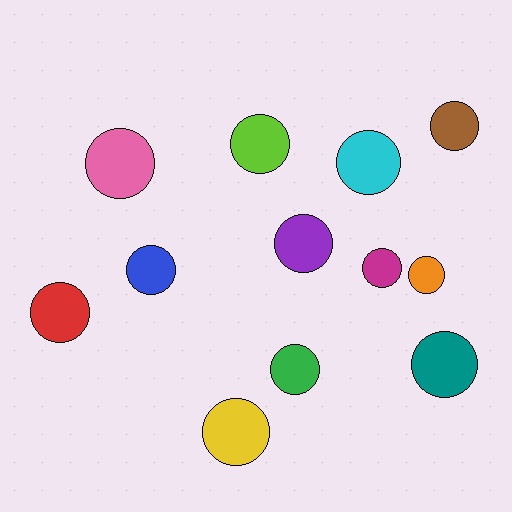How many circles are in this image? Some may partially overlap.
There are 12 circles.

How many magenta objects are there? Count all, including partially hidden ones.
There is 1 magenta object.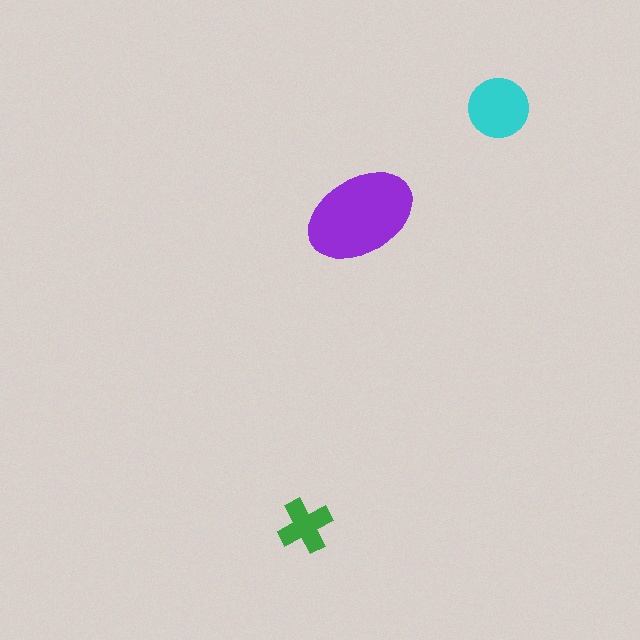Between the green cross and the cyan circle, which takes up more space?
The cyan circle.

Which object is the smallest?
The green cross.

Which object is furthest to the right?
The cyan circle is rightmost.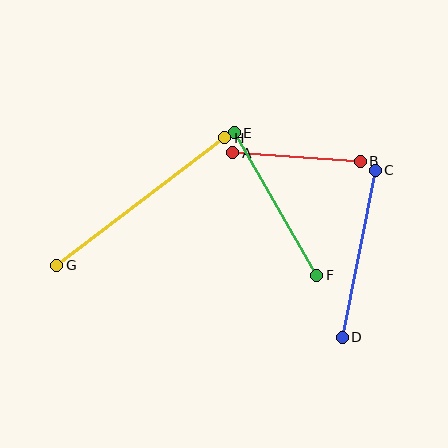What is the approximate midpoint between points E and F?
The midpoint is at approximately (276, 204) pixels.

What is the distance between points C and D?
The distance is approximately 170 pixels.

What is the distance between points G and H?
The distance is approximately 211 pixels.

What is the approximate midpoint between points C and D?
The midpoint is at approximately (359, 254) pixels.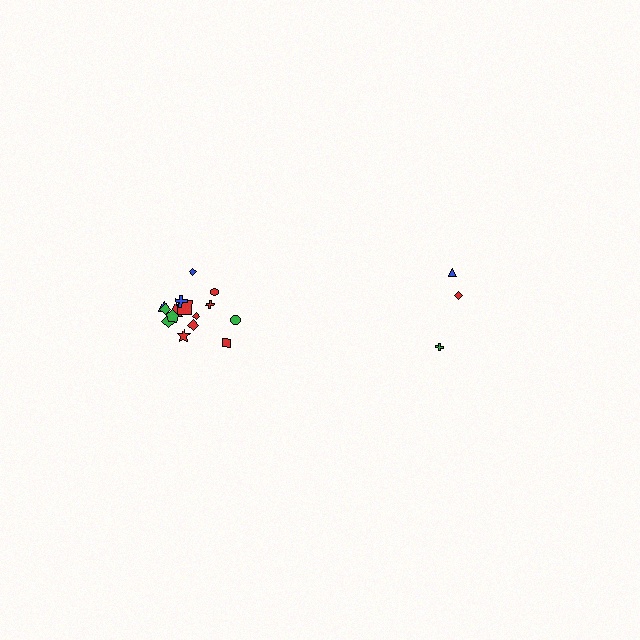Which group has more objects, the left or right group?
The left group.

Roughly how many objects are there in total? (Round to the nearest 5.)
Roughly 20 objects in total.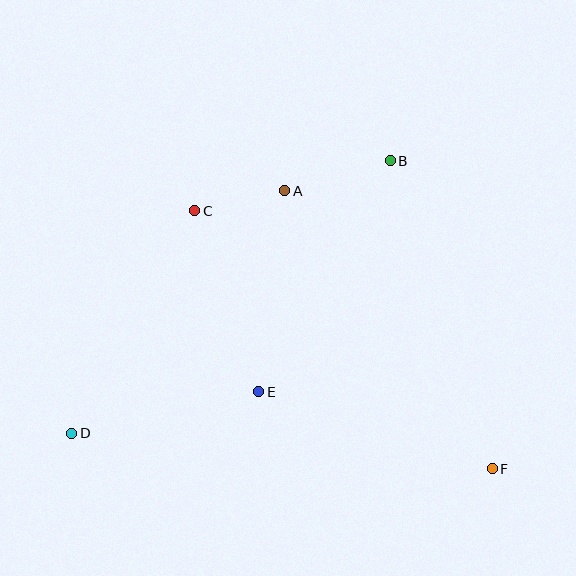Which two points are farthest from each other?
Points D and F are farthest from each other.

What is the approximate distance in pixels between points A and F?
The distance between A and F is approximately 347 pixels.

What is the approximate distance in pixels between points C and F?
The distance between C and F is approximately 394 pixels.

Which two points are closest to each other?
Points A and C are closest to each other.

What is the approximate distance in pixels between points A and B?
The distance between A and B is approximately 110 pixels.